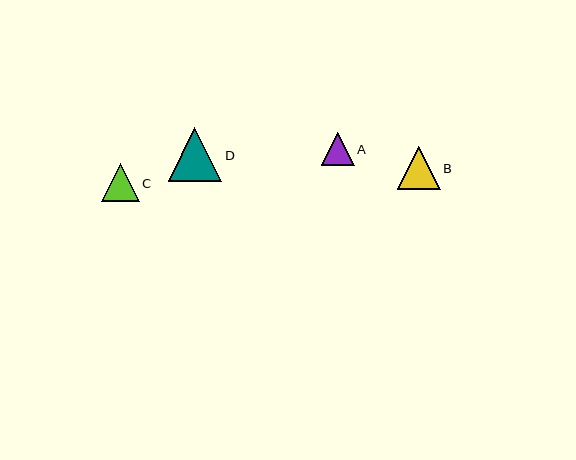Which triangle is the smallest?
Triangle A is the smallest with a size of approximately 33 pixels.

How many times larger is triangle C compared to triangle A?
Triangle C is approximately 1.2 times the size of triangle A.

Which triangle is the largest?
Triangle D is the largest with a size of approximately 53 pixels.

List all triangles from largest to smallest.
From largest to smallest: D, B, C, A.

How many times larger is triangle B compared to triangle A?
Triangle B is approximately 1.3 times the size of triangle A.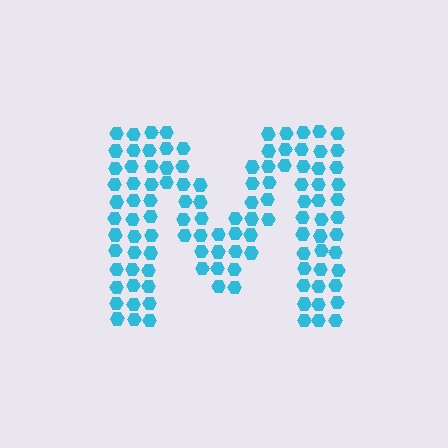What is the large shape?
The large shape is the letter M.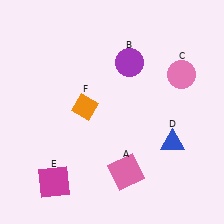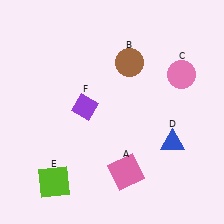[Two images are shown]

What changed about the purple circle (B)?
In Image 1, B is purple. In Image 2, it changed to brown.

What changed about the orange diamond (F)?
In Image 1, F is orange. In Image 2, it changed to purple.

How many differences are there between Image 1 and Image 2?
There are 3 differences between the two images.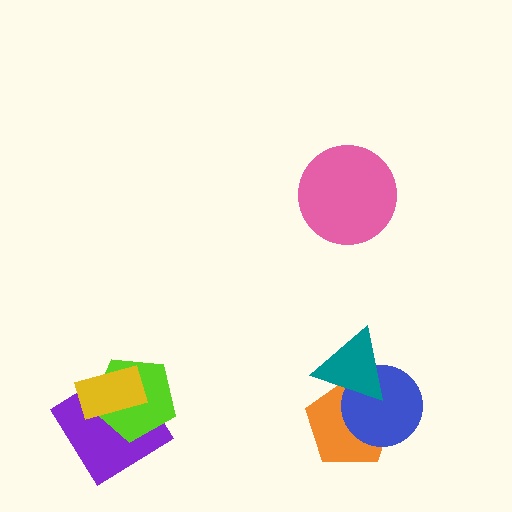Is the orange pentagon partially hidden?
Yes, it is partially covered by another shape.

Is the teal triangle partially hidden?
No, no other shape covers it.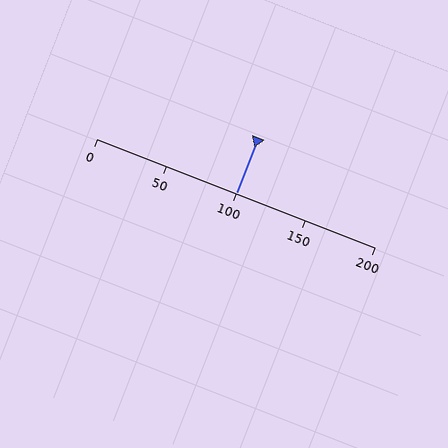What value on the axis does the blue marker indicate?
The marker indicates approximately 100.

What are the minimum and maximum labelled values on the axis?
The axis runs from 0 to 200.